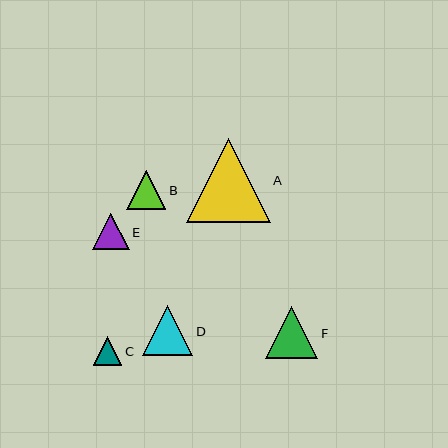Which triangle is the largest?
Triangle A is the largest with a size of approximately 83 pixels.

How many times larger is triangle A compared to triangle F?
Triangle A is approximately 1.6 times the size of triangle F.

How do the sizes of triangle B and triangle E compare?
Triangle B and triangle E are approximately the same size.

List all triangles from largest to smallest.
From largest to smallest: A, F, D, B, E, C.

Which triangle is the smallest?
Triangle C is the smallest with a size of approximately 29 pixels.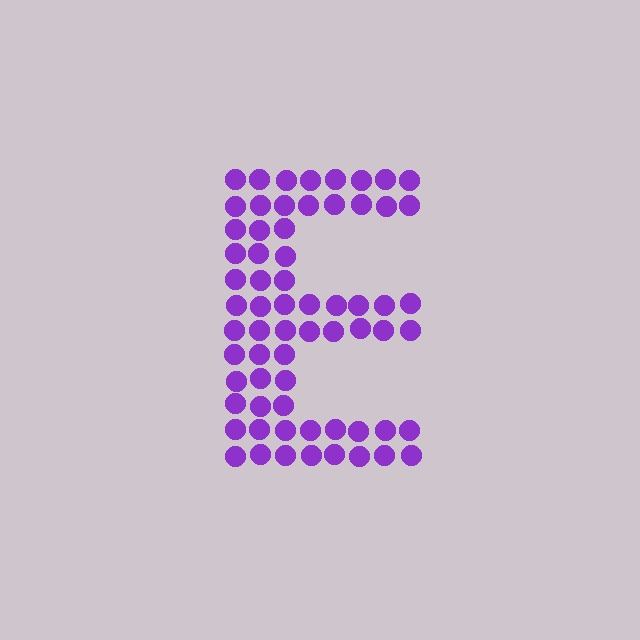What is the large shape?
The large shape is the letter E.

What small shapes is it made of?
It is made of small circles.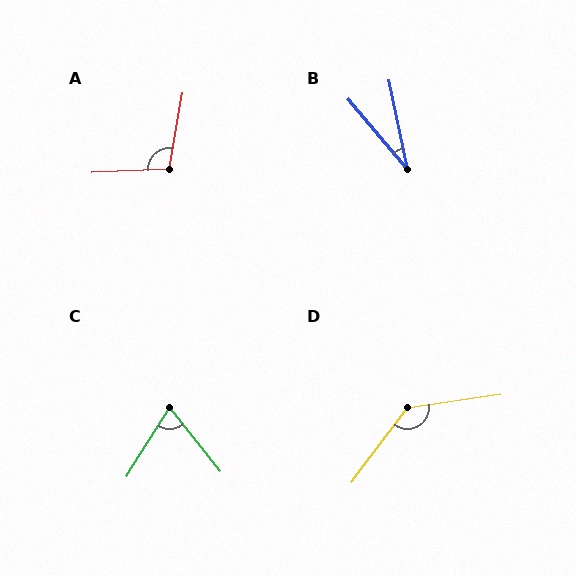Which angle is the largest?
D, at approximately 136 degrees.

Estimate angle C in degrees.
Approximately 70 degrees.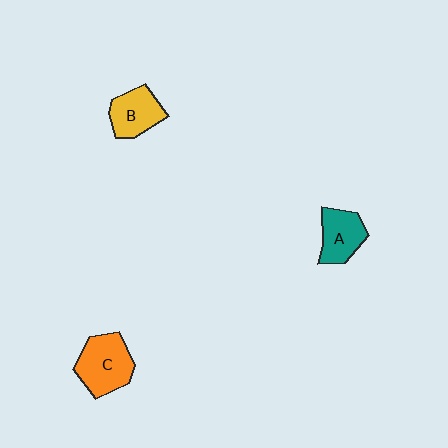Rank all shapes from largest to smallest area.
From largest to smallest: C (orange), B (yellow), A (teal).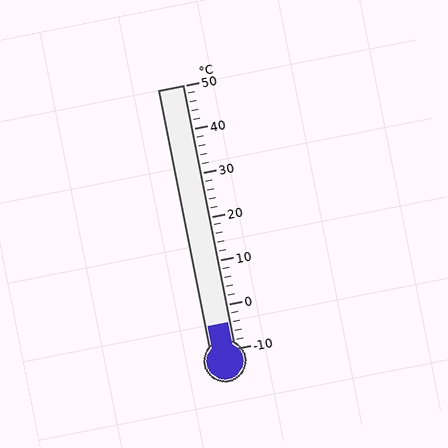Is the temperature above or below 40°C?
The temperature is below 40°C.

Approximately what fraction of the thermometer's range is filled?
The thermometer is filled to approximately 10% of its range.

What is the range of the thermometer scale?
The thermometer scale ranges from -10°C to 50°C.